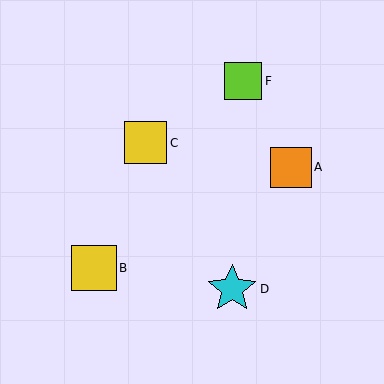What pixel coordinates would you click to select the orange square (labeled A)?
Click at (291, 167) to select the orange square A.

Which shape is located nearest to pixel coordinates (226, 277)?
The cyan star (labeled D) at (232, 289) is nearest to that location.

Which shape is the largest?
The cyan star (labeled D) is the largest.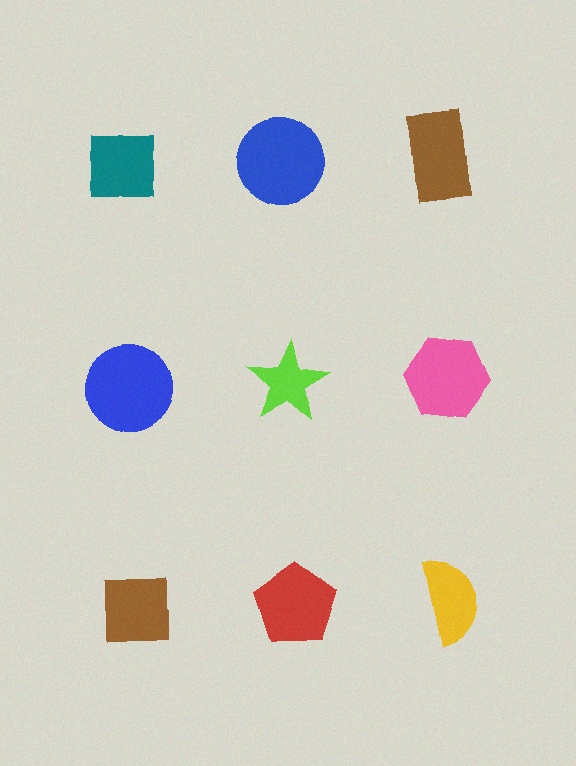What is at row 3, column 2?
A red pentagon.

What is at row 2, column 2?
A lime star.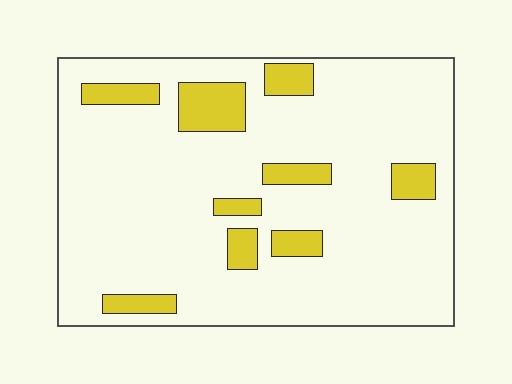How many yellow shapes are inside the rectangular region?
9.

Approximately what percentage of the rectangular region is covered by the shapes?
Approximately 15%.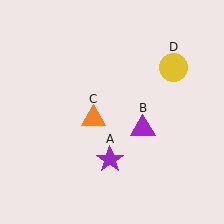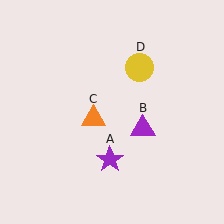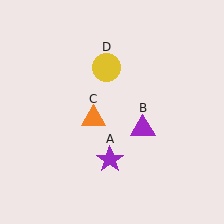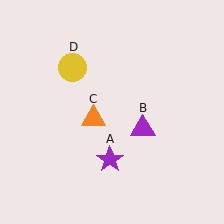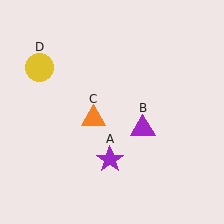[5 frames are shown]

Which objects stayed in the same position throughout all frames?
Purple star (object A) and purple triangle (object B) and orange triangle (object C) remained stationary.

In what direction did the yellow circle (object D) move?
The yellow circle (object D) moved left.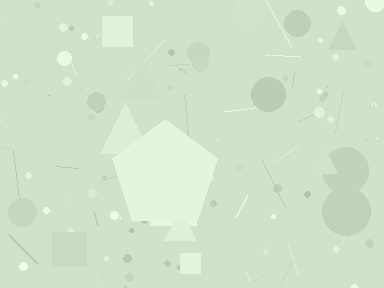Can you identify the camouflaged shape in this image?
The camouflaged shape is a pentagon.